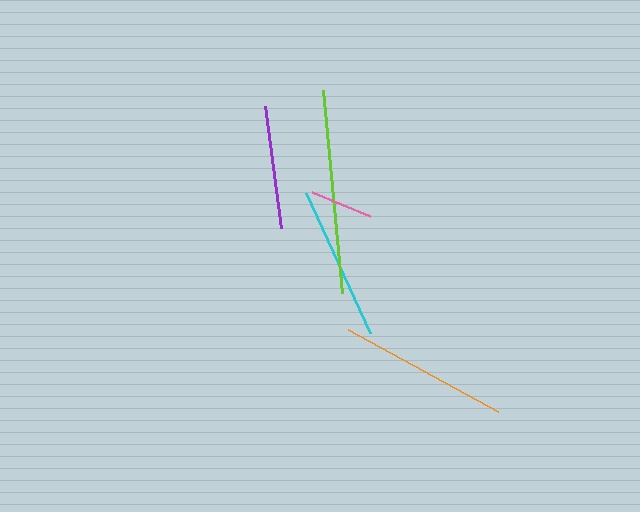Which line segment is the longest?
The lime line is the longest at approximately 204 pixels.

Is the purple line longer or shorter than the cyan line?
The cyan line is longer than the purple line.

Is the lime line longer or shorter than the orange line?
The lime line is longer than the orange line.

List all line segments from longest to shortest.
From longest to shortest: lime, orange, cyan, purple, pink.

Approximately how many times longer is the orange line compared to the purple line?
The orange line is approximately 1.4 times the length of the purple line.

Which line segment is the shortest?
The pink line is the shortest at approximately 63 pixels.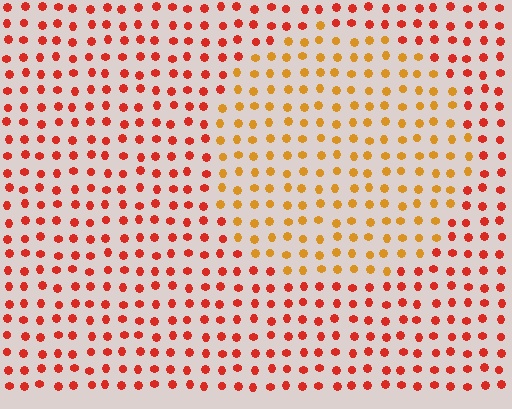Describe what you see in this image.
The image is filled with small red elements in a uniform arrangement. A circle-shaped region is visible where the elements are tinted to a slightly different hue, forming a subtle color boundary.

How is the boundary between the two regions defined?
The boundary is defined purely by a slight shift in hue (about 34 degrees). Spacing, size, and orientation are identical on both sides.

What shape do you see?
I see a circle.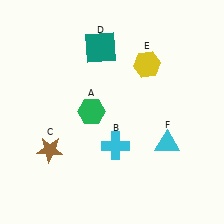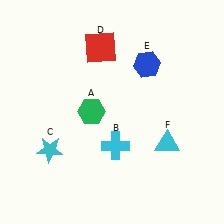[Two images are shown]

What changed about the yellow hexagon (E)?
In Image 1, E is yellow. In Image 2, it changed to blue.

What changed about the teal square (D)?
In Image 1, D is teal. In Image 2, it changed to red.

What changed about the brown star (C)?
In Image 1, C is brown. In Image 2, it changed to cyan.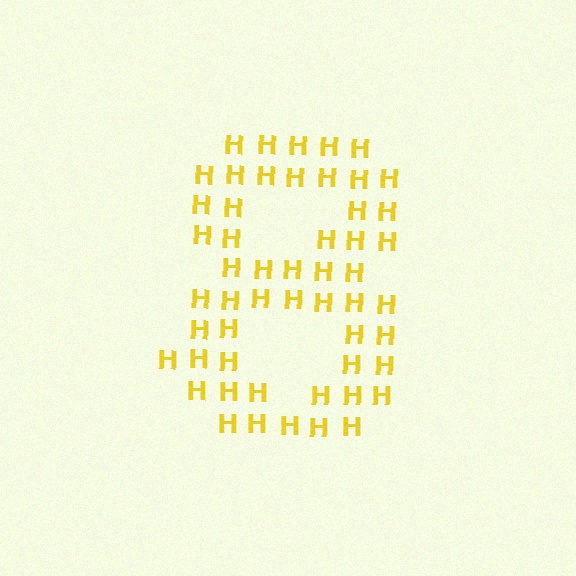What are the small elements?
The small elements are letter H's.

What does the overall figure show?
The overall figure shows the digit 8.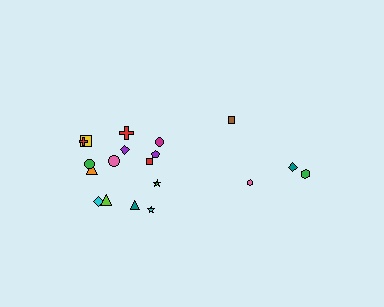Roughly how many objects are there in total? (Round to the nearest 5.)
Roughly 20 objects in total.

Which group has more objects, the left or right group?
The left group.